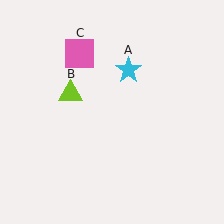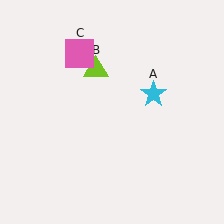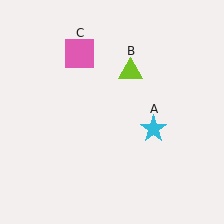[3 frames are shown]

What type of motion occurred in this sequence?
The cyan star (object A), lime triangle (object B) rotated clockwise around the center of the scene.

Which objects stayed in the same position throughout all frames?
Pink square (object C) remained stationary.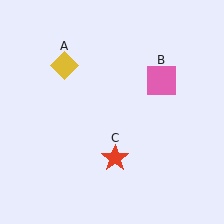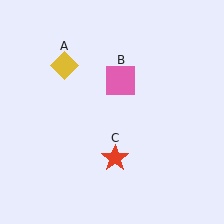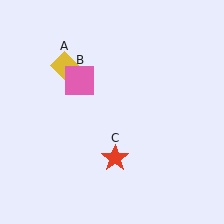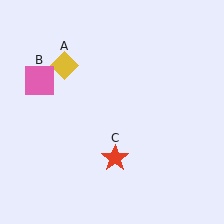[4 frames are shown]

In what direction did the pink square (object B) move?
The pink square (object B) moved left.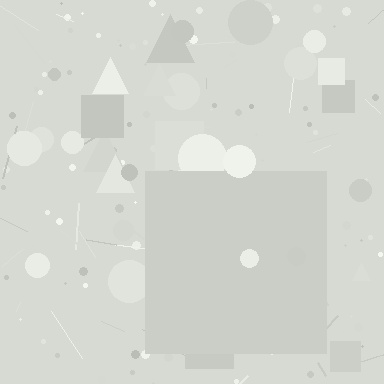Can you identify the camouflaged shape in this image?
The camouflaged shape is a square.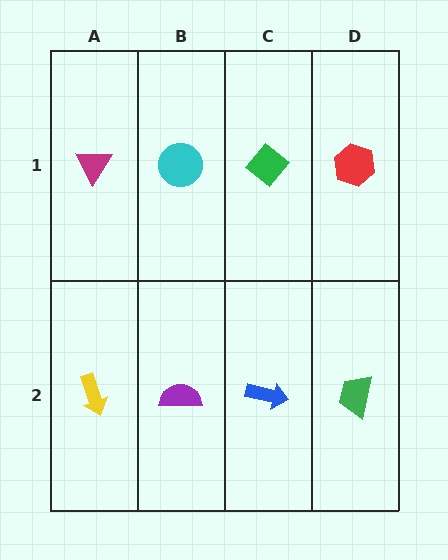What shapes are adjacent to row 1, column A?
A yellow arrow (row 2, column A), a cyan circle (row 1, column B).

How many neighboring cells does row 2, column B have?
3.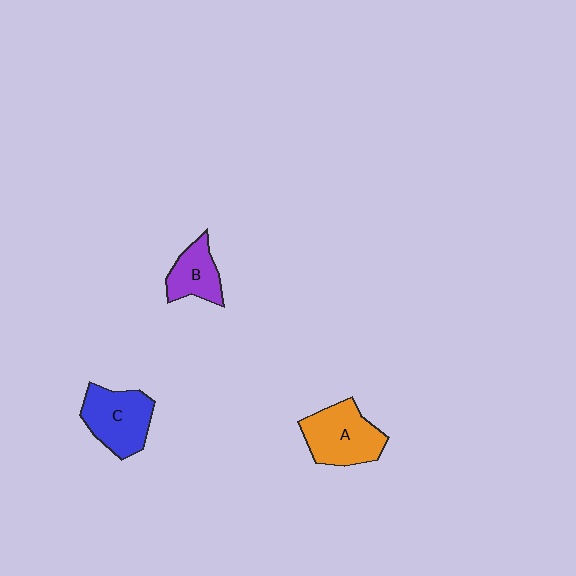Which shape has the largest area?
Shape A (orange).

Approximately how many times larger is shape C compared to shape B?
Approximately 1.5 times.